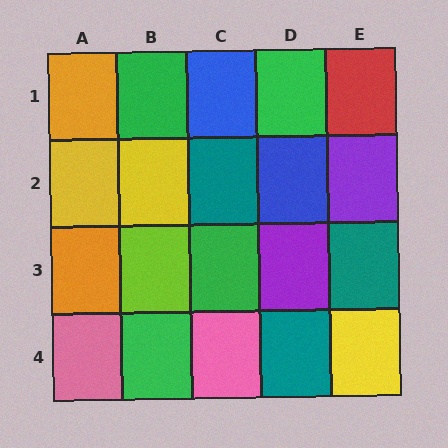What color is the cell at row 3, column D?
Purple.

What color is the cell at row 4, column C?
Pink.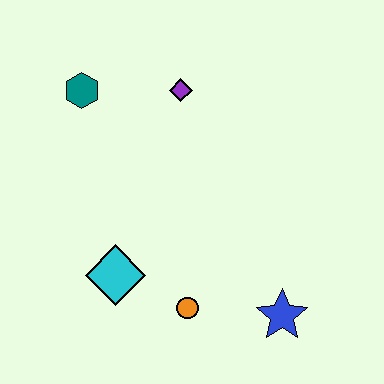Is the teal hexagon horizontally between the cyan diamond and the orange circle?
No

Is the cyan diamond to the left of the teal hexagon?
No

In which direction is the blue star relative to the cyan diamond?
The blue star is to the right of the cyan diamond.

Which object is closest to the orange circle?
The cyan diamond is closest to the orange circle.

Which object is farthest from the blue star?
The teal hexagon is farthest from the blue star.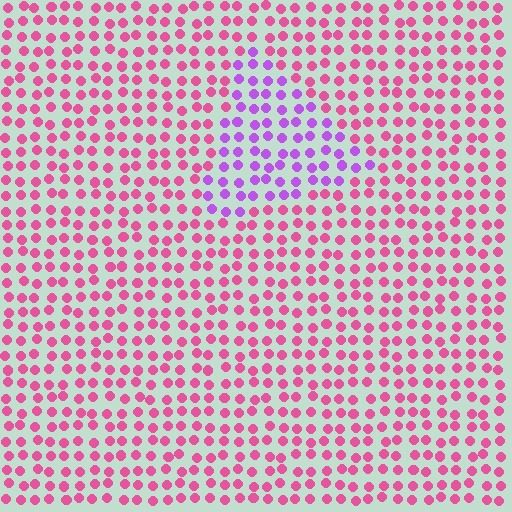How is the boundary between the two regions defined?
The boundary is defined purely by a slight shift in hue (about 47 degrees). Spacing, size, and orientation are identical on both sides.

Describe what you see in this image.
The image is filled with small pink elements in a uniform arrangement. A triangle-shaped region is visible where the elements are tinted to a slightly different hue, forming a subtle color boundary.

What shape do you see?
I see a triangle.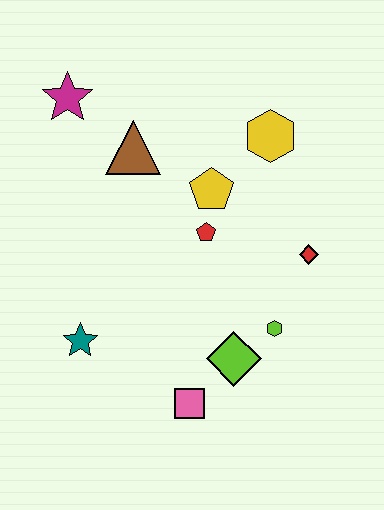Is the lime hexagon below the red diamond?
Yes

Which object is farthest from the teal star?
The yellow hexagon is farthest from the teal star.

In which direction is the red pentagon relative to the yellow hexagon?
The red pentagon is below the yellow hexagon.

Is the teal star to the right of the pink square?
No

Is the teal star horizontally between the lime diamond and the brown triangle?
No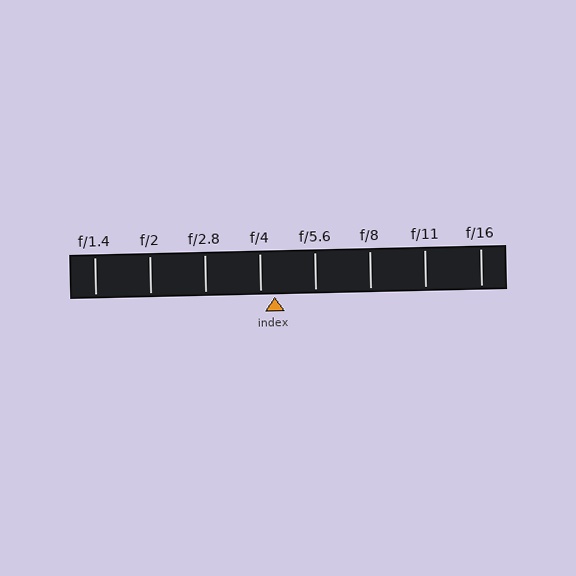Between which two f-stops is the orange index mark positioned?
The index mark is between f/4 and f/5.6.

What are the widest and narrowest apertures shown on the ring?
The widest aperture shown is f/1.4 and the narrowest is f/16.